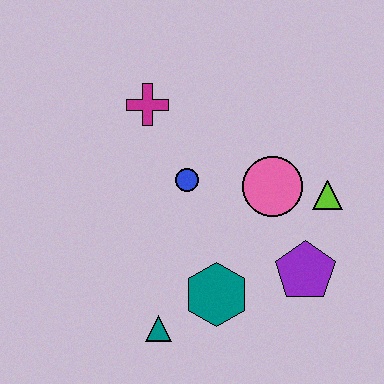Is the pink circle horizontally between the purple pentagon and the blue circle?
Yes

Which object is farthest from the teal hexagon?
The magenta cross is farthest from the teal hexagon.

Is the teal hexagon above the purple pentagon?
No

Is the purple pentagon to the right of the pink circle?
Yes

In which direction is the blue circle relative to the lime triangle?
The blue circle is to the left of the lime triangle.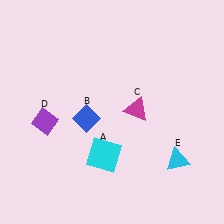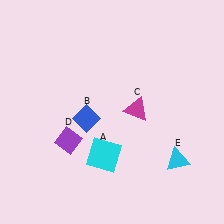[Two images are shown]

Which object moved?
The purple diamond (D) moved right.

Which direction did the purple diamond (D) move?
The purple diamond (D) moved right.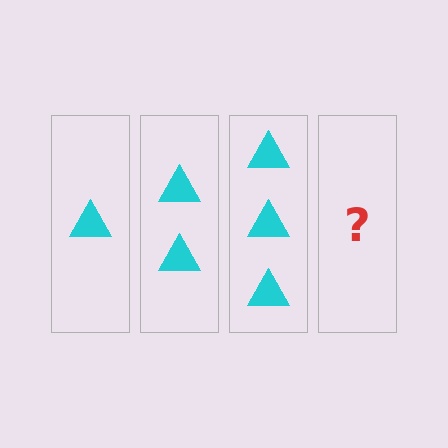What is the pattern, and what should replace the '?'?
The pattern is that each step adds one more triangle. The '?' should be 4 triangles.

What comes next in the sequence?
The next element should be 4 triangles.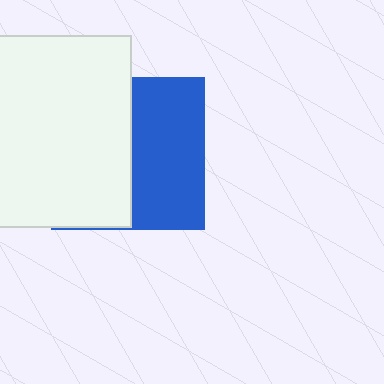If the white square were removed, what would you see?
You would see the complete blue square.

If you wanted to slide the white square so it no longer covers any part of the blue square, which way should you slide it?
Slide it left — that is the most direct way to separate the two shapes.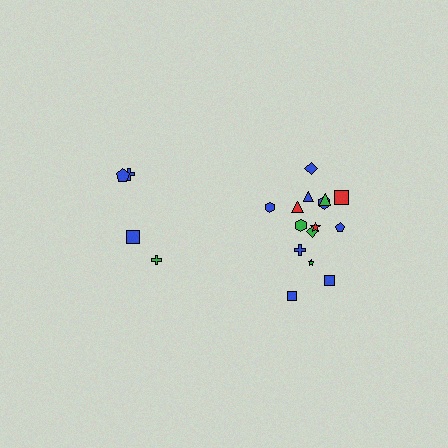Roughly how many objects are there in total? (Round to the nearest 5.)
Roughly 20 objects in total.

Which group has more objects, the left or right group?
The right group.